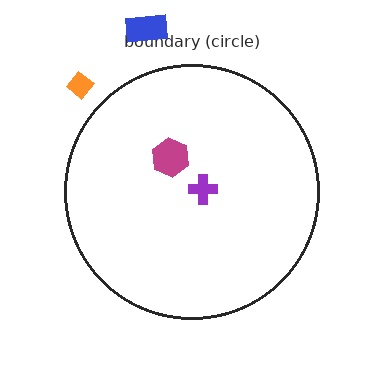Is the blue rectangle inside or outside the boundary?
Outside.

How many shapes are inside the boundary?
2 inside, 2 outside.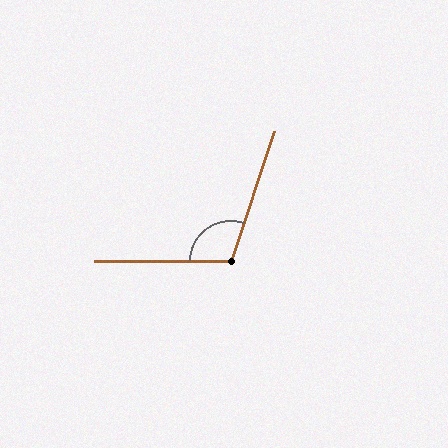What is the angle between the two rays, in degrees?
Approximately 109 degrees.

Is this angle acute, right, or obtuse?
It is obtuse.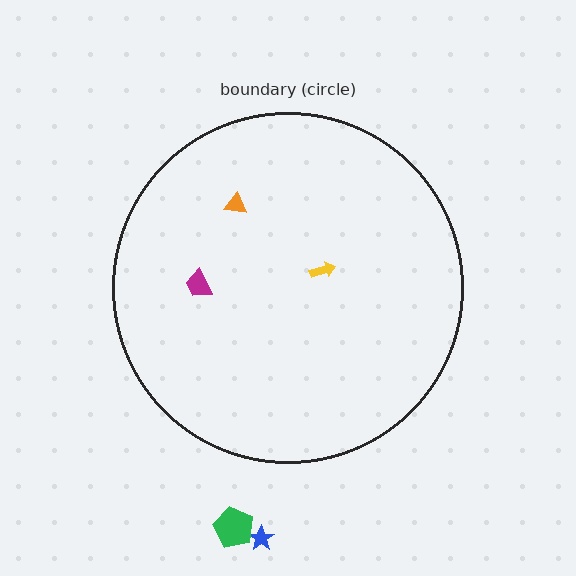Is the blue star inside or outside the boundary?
Outside.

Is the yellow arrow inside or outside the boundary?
Inside.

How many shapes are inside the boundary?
3 inside, 2 outside.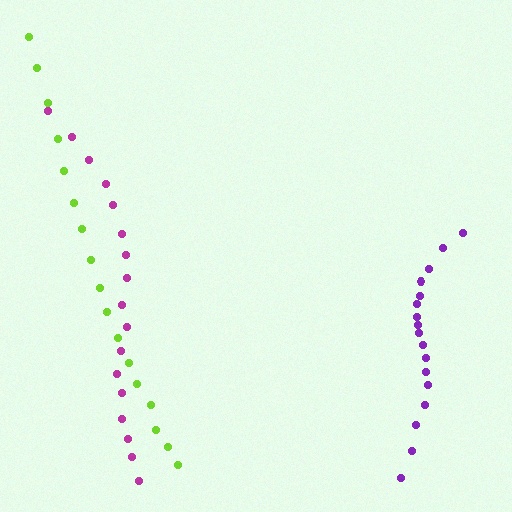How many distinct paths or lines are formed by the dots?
There are 3 distinct paths.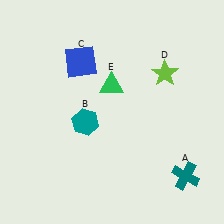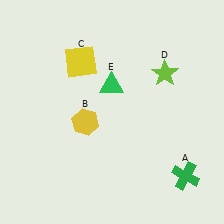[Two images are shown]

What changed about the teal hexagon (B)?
In Image 1, B is teal. In Image 2, it changed to yellow.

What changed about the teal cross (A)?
In Image 1, A is teal. In Image 2, it changed to green.